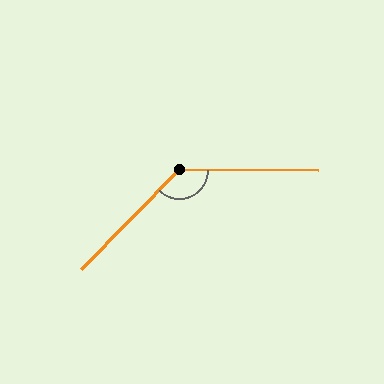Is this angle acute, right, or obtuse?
It is obtuse.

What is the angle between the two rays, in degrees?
Approximately 134 degrees.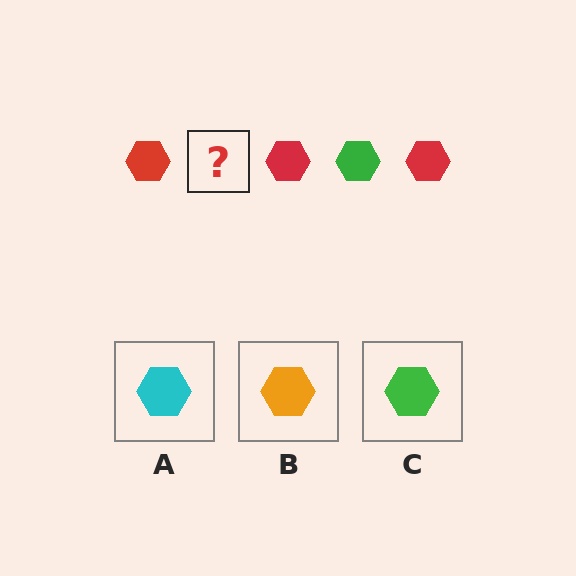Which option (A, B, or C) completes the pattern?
C.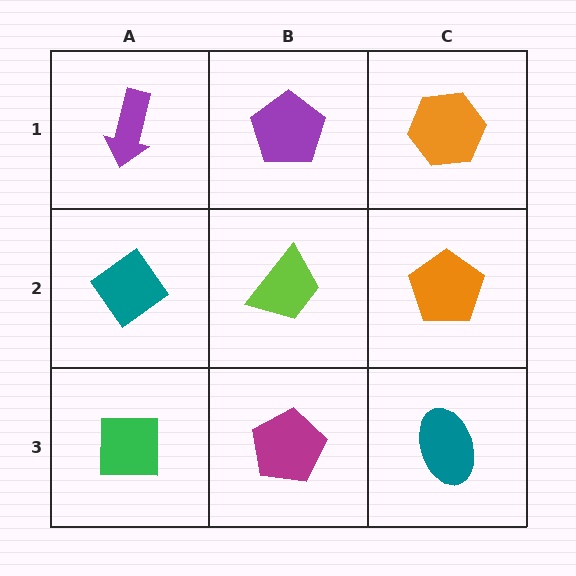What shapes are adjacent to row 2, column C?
An orange hexagon (row 1, column C), a teal ellipse (row 3, column C), a lime trapezoid (row 2, column B).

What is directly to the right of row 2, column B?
An orange pentagon.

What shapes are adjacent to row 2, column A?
A purple arrow (row 1, column A), a green square (row 3, column A), a lime trapezoid (row 2, column B).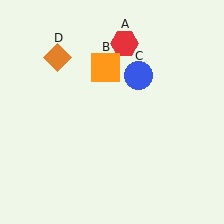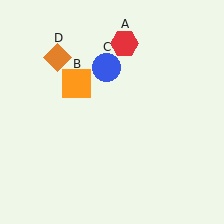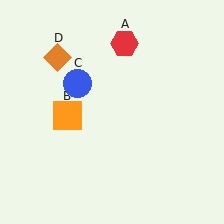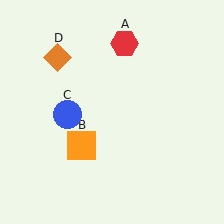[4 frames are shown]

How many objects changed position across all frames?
2 objects changed position: orange square (object B), blue circle (object C).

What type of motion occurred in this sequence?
The orange square (object B), blue circle (object C) rotated counterclockwise around the center of the scene.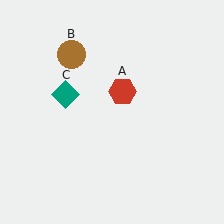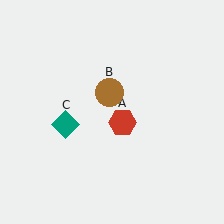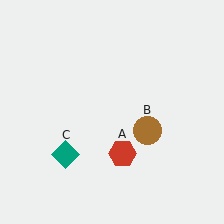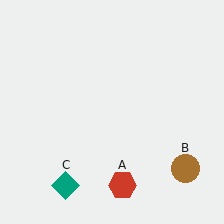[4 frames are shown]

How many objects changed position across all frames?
3 objects changed position: red hexagon (object A), brown circle (object B), teal diamond (object C).